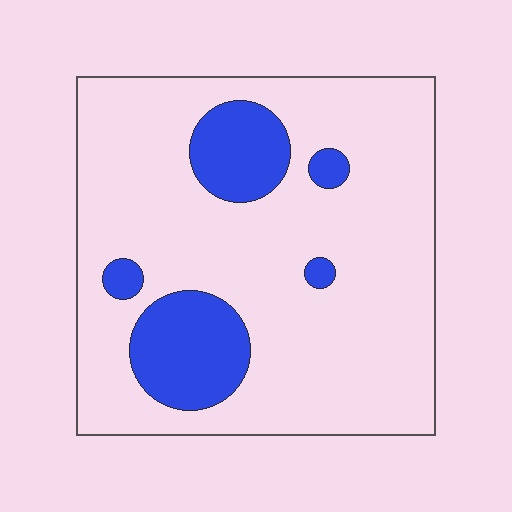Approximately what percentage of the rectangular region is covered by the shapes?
Approximately 20%.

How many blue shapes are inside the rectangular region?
5.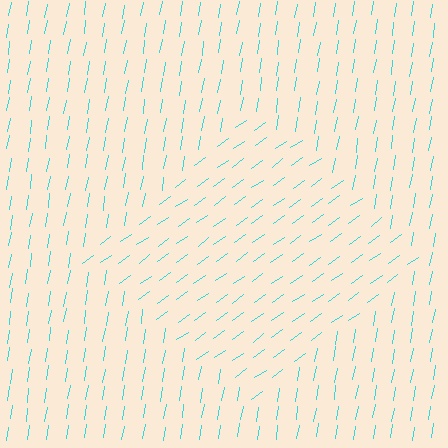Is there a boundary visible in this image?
Yes, there is a texture boundary formed by a change in line orientation.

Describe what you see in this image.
The image is filled with small cyan line segments. A diamond region in the image has lines oriented differently from the surrounding lines, creating a visible texture boundary.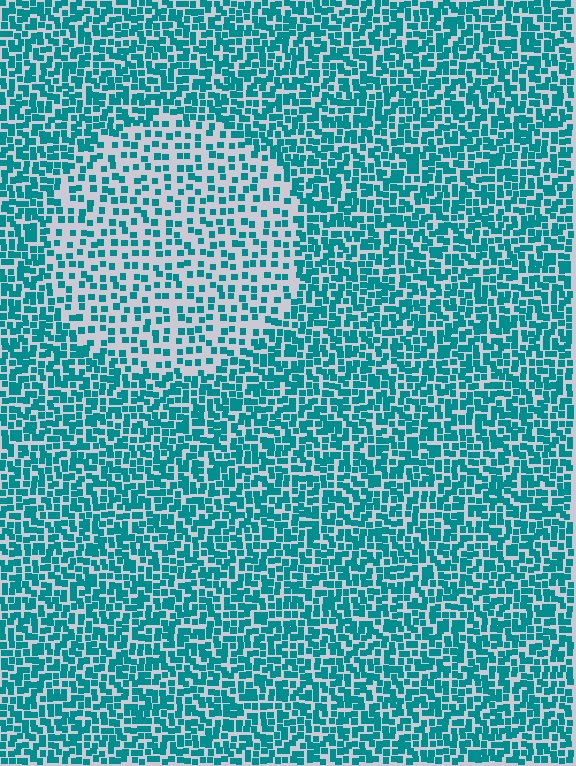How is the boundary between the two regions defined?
The boundary is defined by a change in element density (approximately 2.0x ratio). All elements are the same color, size, and shape.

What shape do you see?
I see a circle.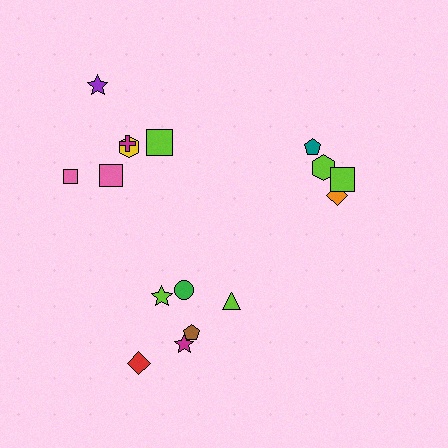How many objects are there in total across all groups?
There are 16 objects.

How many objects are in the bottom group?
There are 6 objects.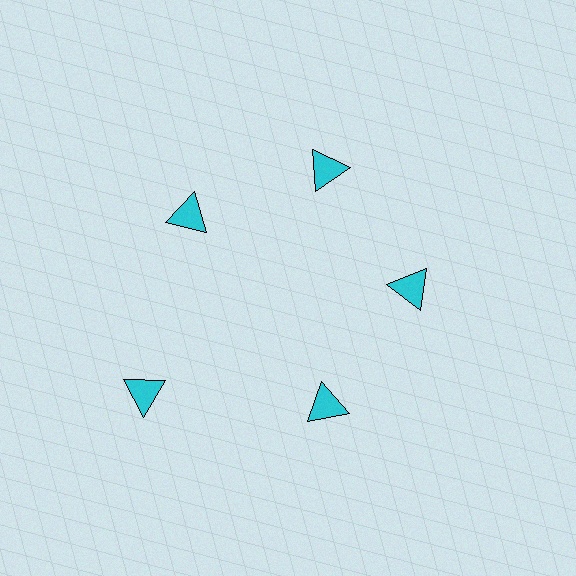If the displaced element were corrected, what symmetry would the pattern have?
It would have 5-fold rotational symmetry — the pattern would map onto itself every 72 degrees.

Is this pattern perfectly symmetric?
No. The 5 cyan triangles are arranged in a ring, but one element near the 8 o'clock position is pushed outward from the center, breaking the 5-fold rotational symmetry.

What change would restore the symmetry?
The symmetry would be restored by moving it inward, back onto the ring so that all 5 triangles sit at equal angles and equal distance from the center.